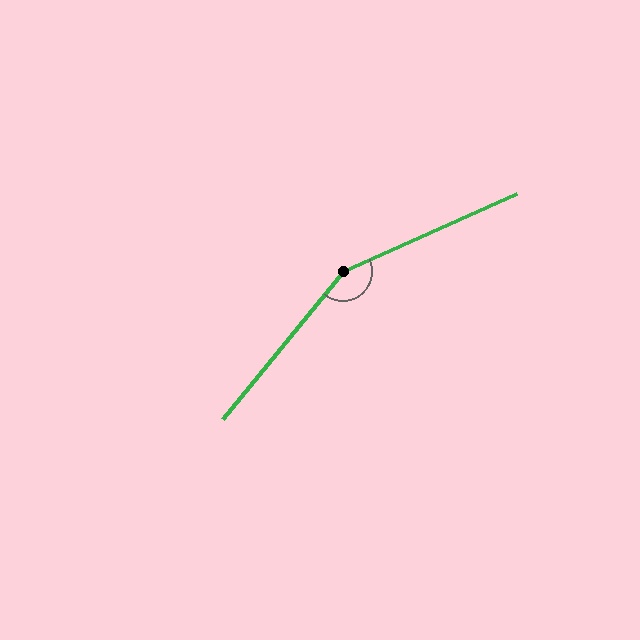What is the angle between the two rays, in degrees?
Approximately 153 degrees.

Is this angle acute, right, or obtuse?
It is obtuse.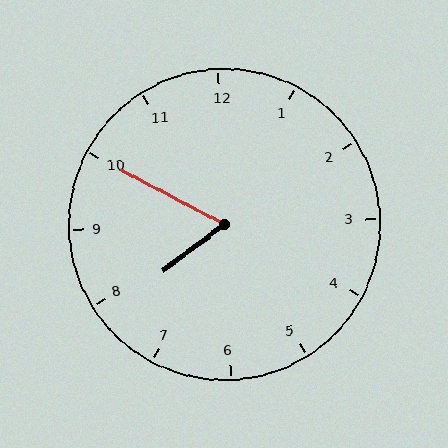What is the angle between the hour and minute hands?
Approximately 65 degrees.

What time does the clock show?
7:50.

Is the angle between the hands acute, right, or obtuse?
It is acute.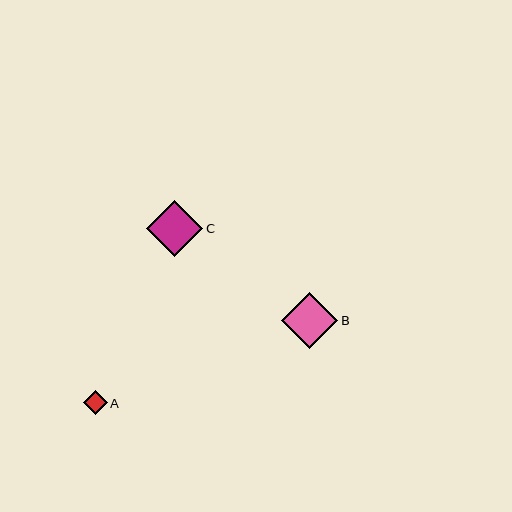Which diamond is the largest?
Diamond B is the largest with a size of approximately 56 pixels.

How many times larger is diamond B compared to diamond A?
Diamond B is approximately 2.3 times the size of diamond A.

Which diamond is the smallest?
Diamond A is the smallest with a size of approximately 24 pixels.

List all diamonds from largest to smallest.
From largest to smallest: B, C, A.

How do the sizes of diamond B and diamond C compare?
Diamond B and diamond C are approximately the same size.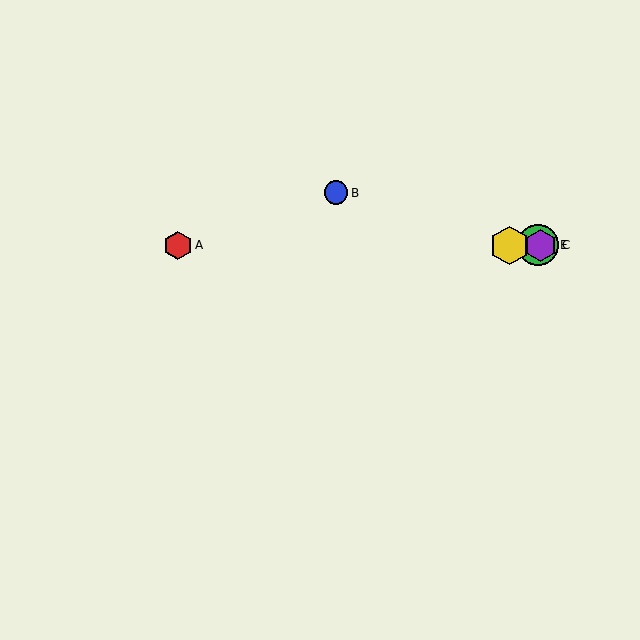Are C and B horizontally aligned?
No, C is at y≈245 and B is at y≈193.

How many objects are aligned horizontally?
4 objects (A, C, D, E) are aligned horizontally.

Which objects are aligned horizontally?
Objects A, C, D, E are aligned horizontally.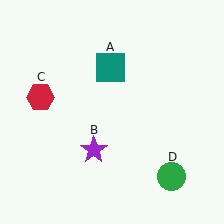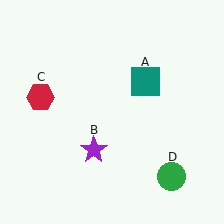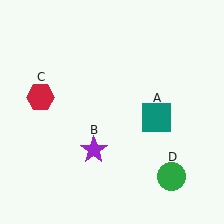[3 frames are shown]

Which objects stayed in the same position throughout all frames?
Purple star (object B) and red hexagon (object C) and green circle (object D) remained stationary.